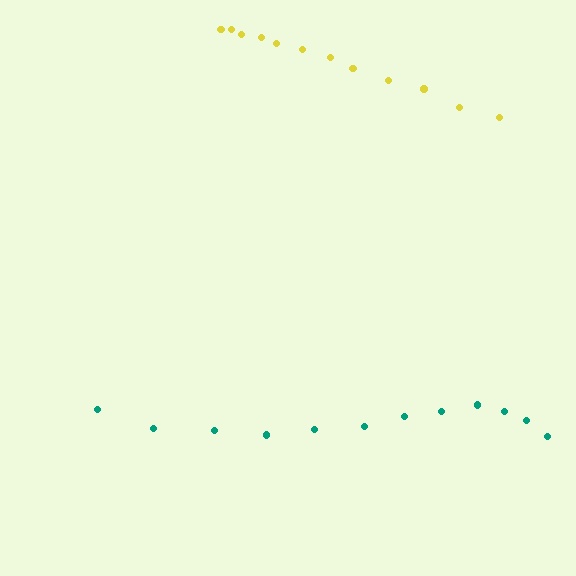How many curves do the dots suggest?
There are 2 distinct paths.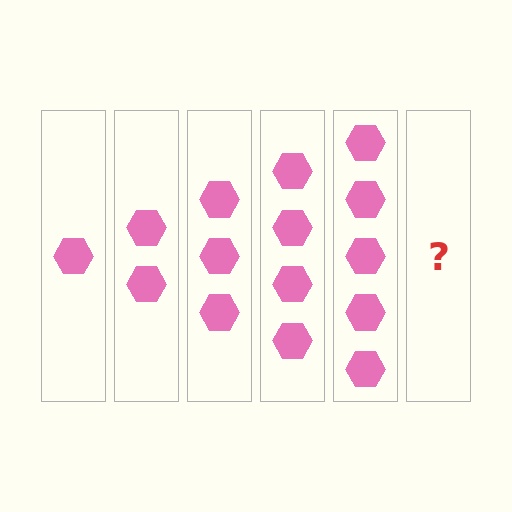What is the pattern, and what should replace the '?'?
The pattern is that each step adds one more hexagon. The '?' should be 6 hexagons.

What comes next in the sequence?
The next element should be 6 hexagons.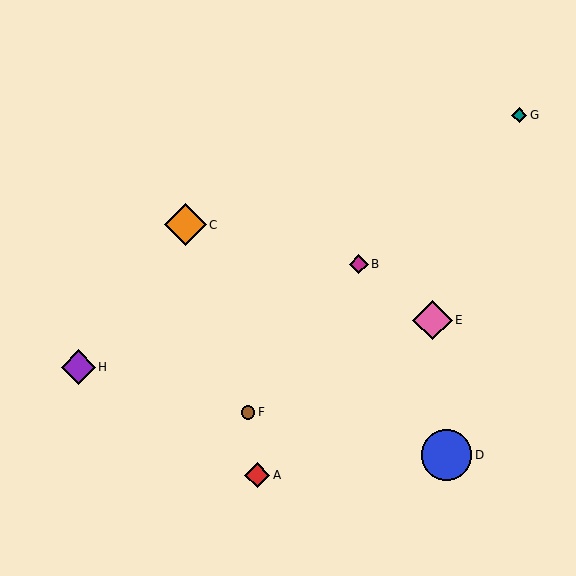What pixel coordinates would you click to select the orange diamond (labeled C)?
Click at (185, 225) to select the orange diamond C.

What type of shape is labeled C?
Shape C is an orange diamond.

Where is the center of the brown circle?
The center of the brown circle is at (248, 412).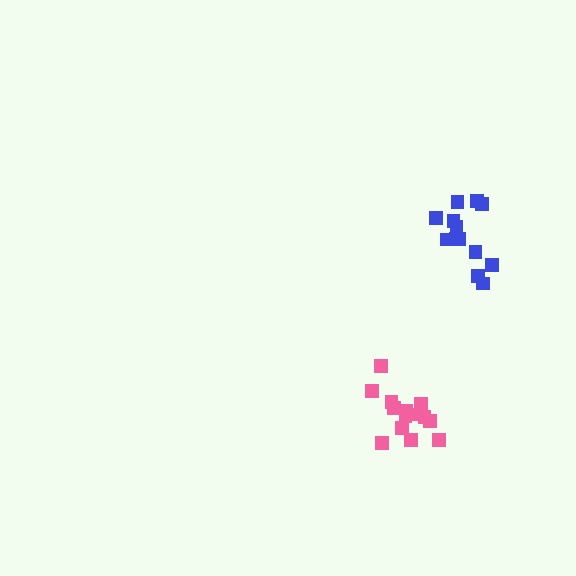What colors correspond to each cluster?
The clusters are colored: pink, blue.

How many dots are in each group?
Group 1: 14 dots, Group 2: 13 dots (27 total).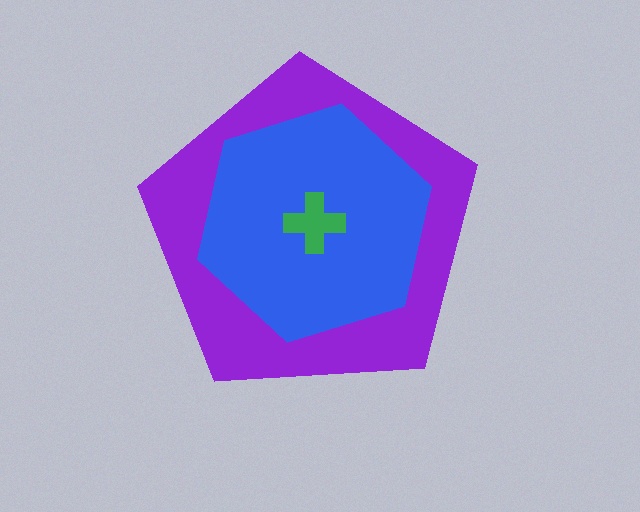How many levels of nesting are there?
3.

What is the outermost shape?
The purple pentagon.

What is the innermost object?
The green cross.